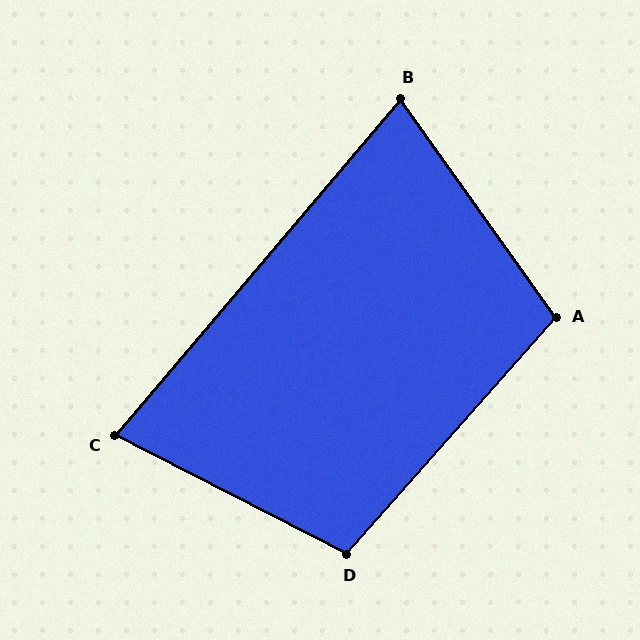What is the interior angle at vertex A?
Approximately 103 degrees (obtuse).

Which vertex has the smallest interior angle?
B, at approximately 76 degrees.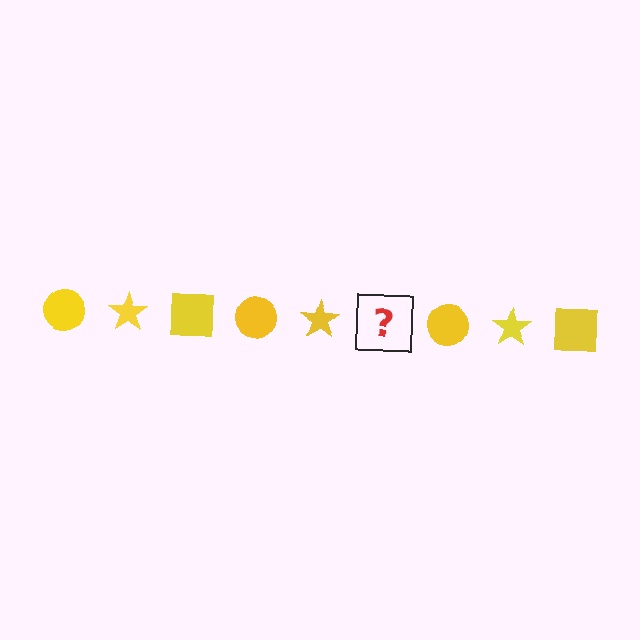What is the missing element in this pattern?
The missing element is a yellow square.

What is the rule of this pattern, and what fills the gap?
The rule is that the pattern cycles through circle, star, square shapes in yellow. The gap should be filled with a yellow square.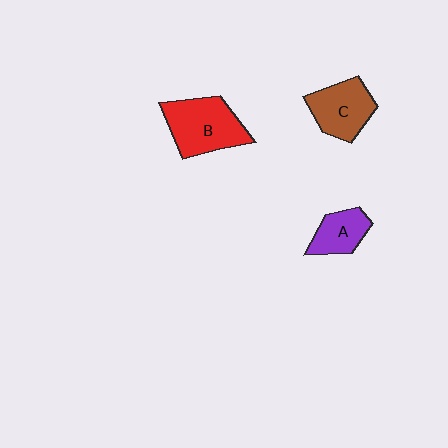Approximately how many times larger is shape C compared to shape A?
Approximately 1.4 times.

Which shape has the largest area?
Shape B (red).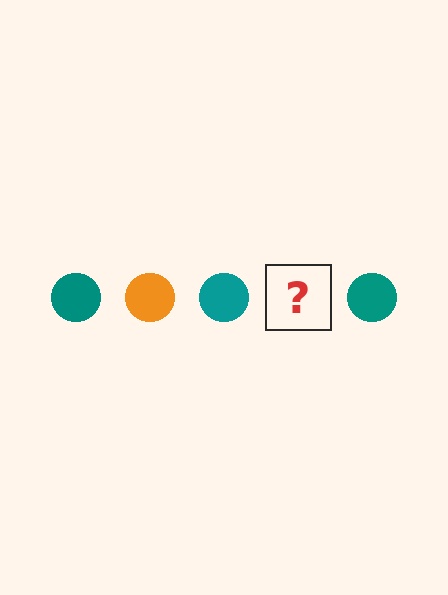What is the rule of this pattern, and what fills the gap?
The rule is that the pattern cycles through teal, orange circles. The gap should be filled with an orange circle.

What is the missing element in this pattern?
The missing element is an orange circle.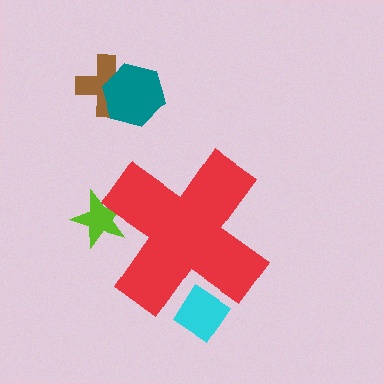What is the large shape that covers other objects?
A red cross.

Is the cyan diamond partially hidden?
Yes, the cyan diamond is partially hidden behind the red cross.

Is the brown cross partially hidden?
No, the brown cross is fully visible.